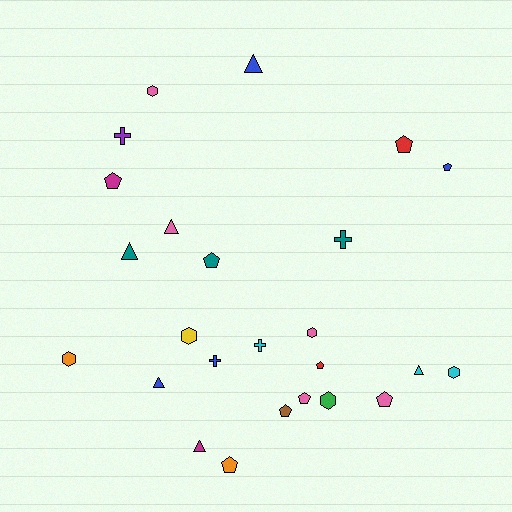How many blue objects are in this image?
There are 4 blue objects.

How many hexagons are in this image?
There are 6 hexagons.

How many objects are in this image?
There are 25 objects.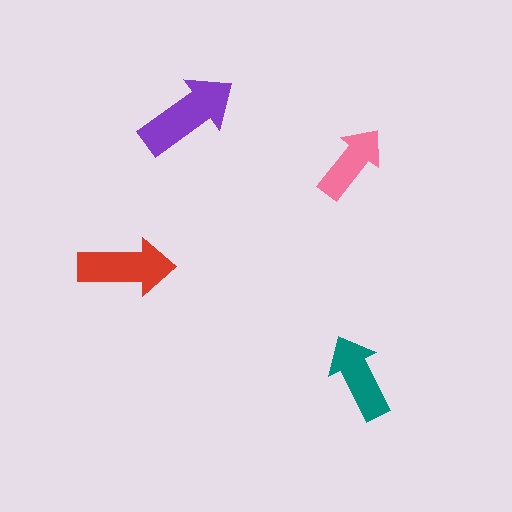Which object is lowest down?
The teal arrow is bottommost.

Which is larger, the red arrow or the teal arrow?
The red one.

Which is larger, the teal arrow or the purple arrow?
The purple one.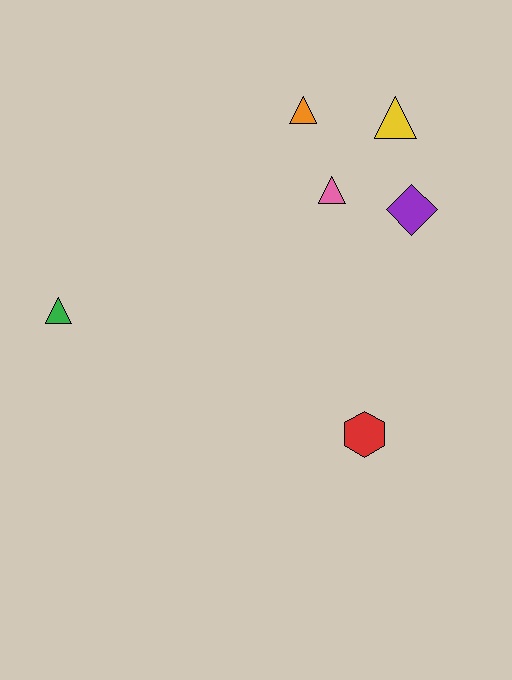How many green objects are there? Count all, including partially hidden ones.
There is 1 green object.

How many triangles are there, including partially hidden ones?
There are 4 triangles.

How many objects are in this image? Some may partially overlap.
There are 6 objects.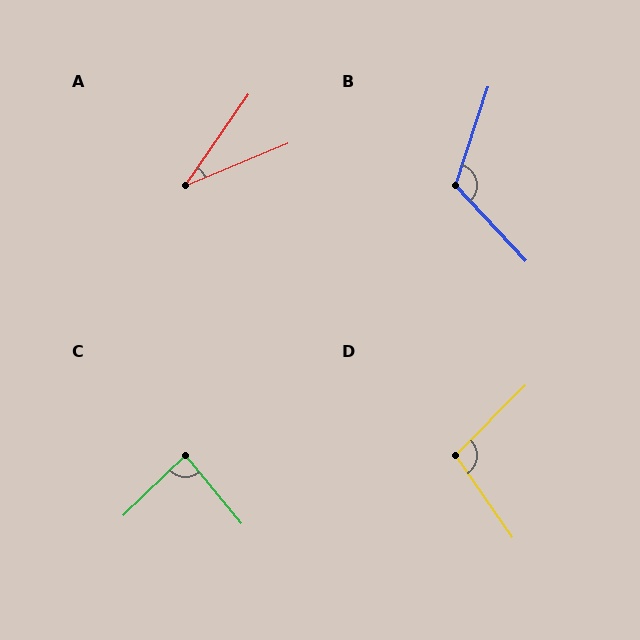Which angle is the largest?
B, at approximately 119 degrees.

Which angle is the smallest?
A, at approximately 32 degrees.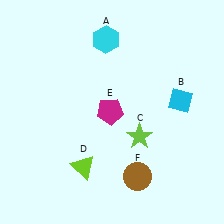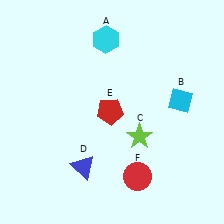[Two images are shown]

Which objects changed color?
D changed from lime to blue. E changed from magenta to red. F changed from brown to red.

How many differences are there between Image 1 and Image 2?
There are 3 differences between the two images.